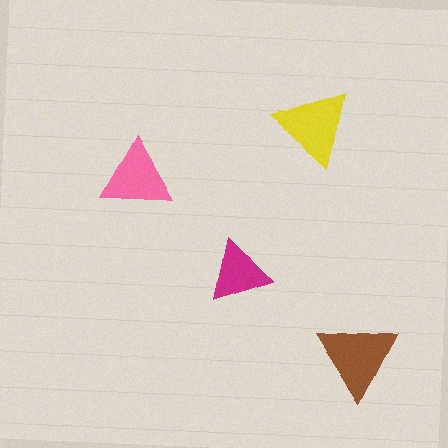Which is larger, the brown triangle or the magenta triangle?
The brown one.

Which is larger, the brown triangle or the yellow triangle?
The brown one.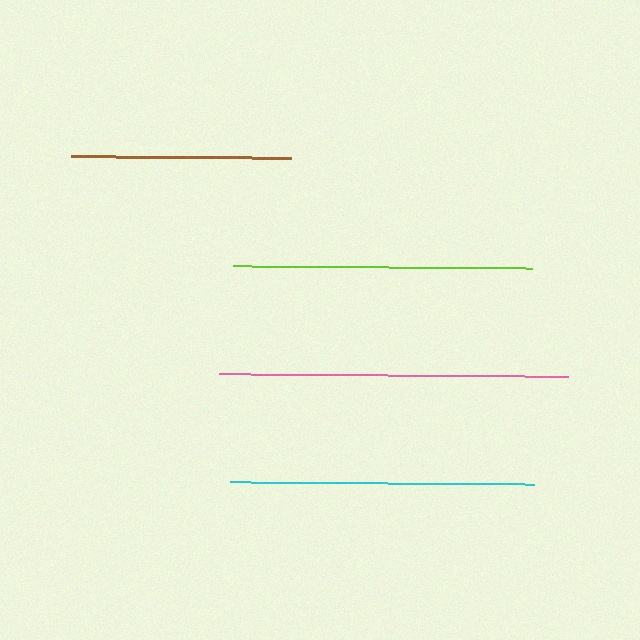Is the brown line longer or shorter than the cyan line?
The cyan line is longer than the brown line.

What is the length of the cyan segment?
The cyan segment is approximately 304 pixels long.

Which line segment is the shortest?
The brown line is the shortest at approximately 220 pixels.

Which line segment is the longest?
The pink line is the longest at approximately 350 pixels.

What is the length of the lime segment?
The lime segment is approximately 298 pixels long.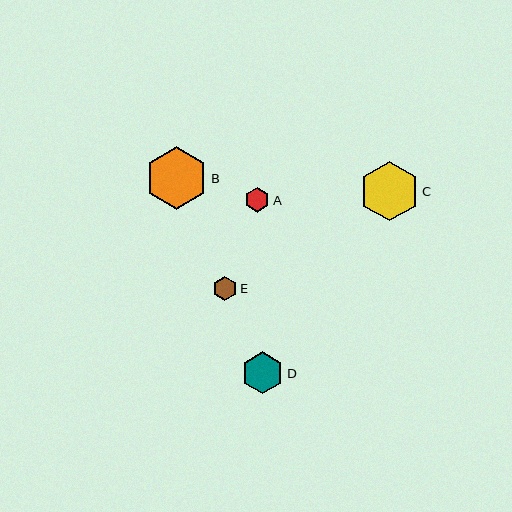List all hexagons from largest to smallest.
From largest to smallest: B, C, D, A, E.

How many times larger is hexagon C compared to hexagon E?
Hexagon C is approximately 2.5 times the size of hexagon E.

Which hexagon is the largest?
Hexagon B is the largest with a size of approximately 62 pixels.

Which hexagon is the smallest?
Hexagon E is the smallest with a size of approximately 24 pixels.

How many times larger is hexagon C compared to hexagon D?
Hexagon C is approximately 1.4 times the size of hexagon D.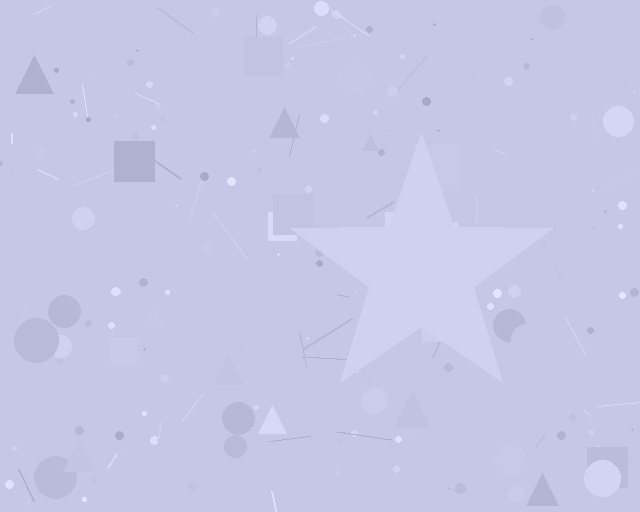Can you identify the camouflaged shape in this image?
The camouflaged shape is a star.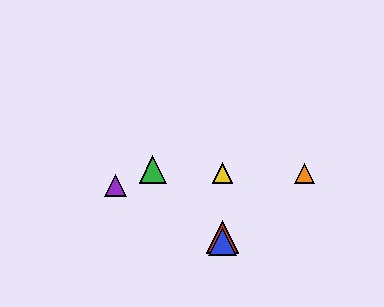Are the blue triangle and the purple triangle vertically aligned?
No, the blue triangle is at x≈223 and the purple triangle is at x≈116.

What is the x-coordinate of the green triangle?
The green triangle is at x≈153.